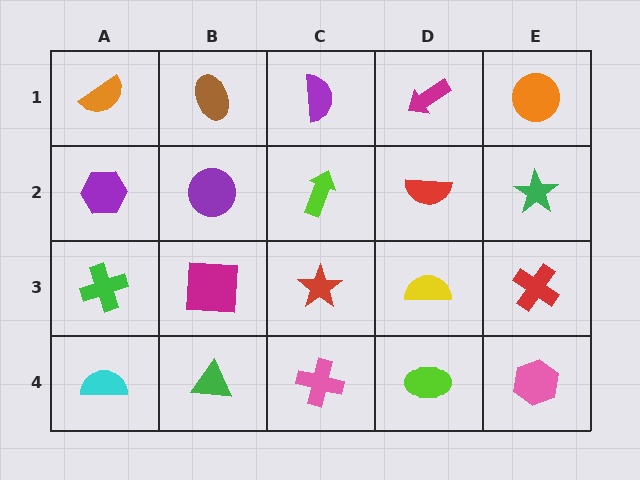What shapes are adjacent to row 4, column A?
A green cross (row 3, column A), a green triangle (row 4, column B).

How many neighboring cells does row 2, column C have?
4.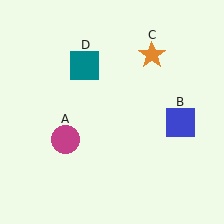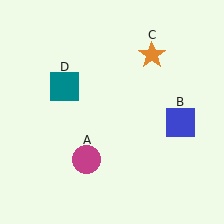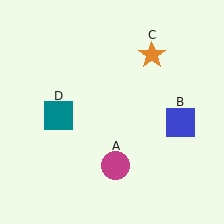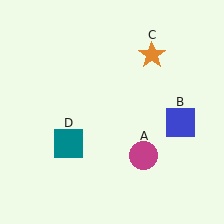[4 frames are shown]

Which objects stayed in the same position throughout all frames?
Blue square (object B) and orange star (object C) remained stationary.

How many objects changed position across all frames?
2 objects changed position: magenta circle (object A), teal square (object D).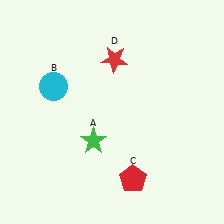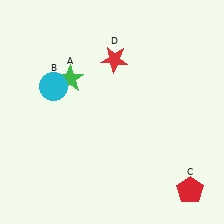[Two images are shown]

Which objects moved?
The objects that moved are: the green star (A), the red pentagon (C).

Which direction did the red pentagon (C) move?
The red pentagon (C) moved right.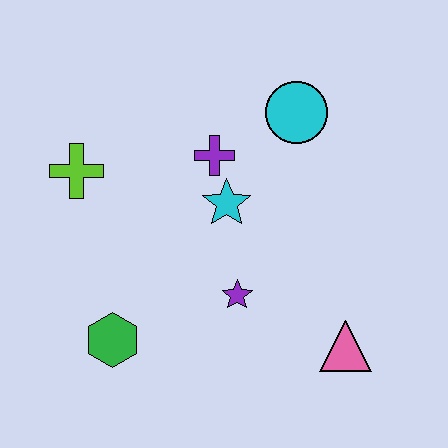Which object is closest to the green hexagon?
The purple star is closest to the green hexagon.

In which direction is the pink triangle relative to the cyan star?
The pink triangle is below the cyan star.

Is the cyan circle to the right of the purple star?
Yes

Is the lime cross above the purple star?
Yes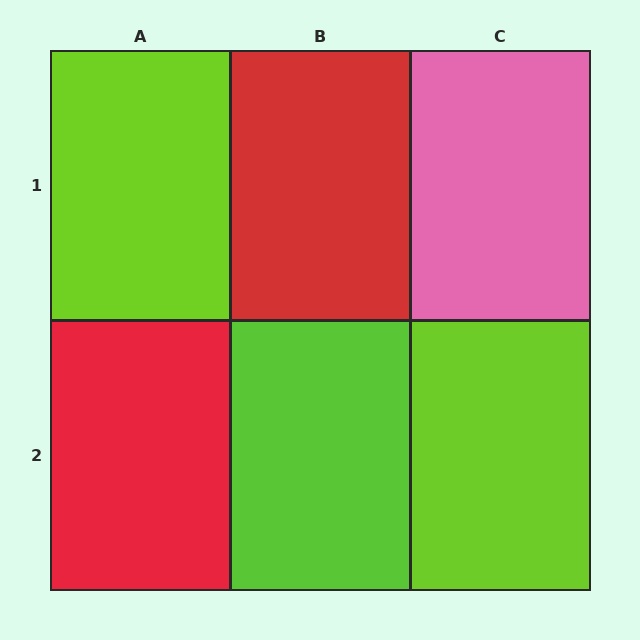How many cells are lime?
3 cells are lime.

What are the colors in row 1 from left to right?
Lime, red, pink.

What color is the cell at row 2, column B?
Lime.